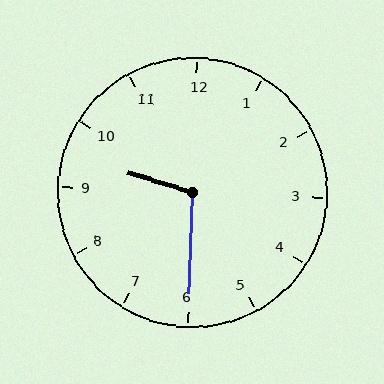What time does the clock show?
9:30.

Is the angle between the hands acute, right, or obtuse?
It is obtuse.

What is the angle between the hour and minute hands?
Approximately 105 degrees.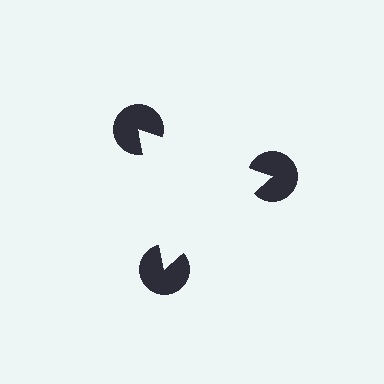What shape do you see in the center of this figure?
An illusory triangle — its edges are inferred from the aligned wedge cuts in the pac-man discs, not physically drawn.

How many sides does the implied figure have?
3 sides.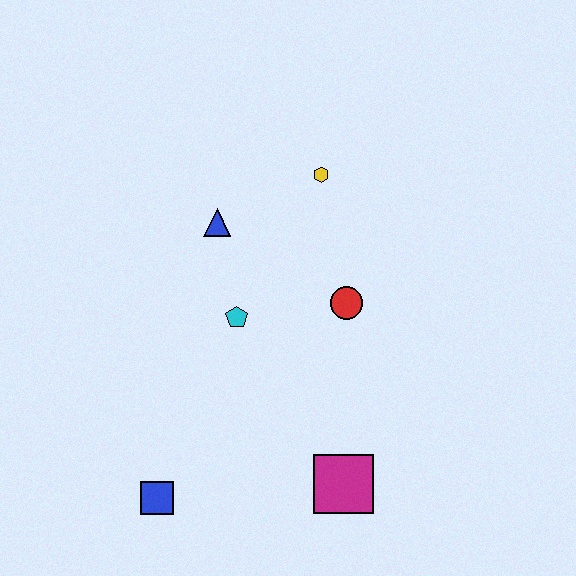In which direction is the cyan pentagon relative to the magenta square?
The cyan pentagon is above the magenta square.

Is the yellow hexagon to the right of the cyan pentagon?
Yes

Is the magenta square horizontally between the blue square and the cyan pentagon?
No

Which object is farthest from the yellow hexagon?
The blue square is farthest from the yellow hexagon.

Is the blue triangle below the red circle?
No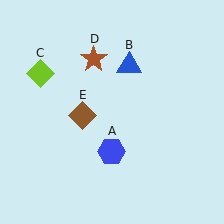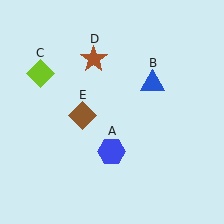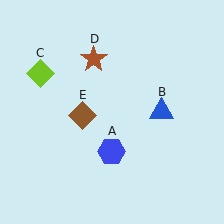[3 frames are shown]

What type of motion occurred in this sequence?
The blue triangle (object B) rotated clockwise around the center of the scene.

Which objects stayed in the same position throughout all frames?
Blue hexagon (object A) and lime diamond (object C) and brown star (object D) and brown diamond (object E) remained stationary.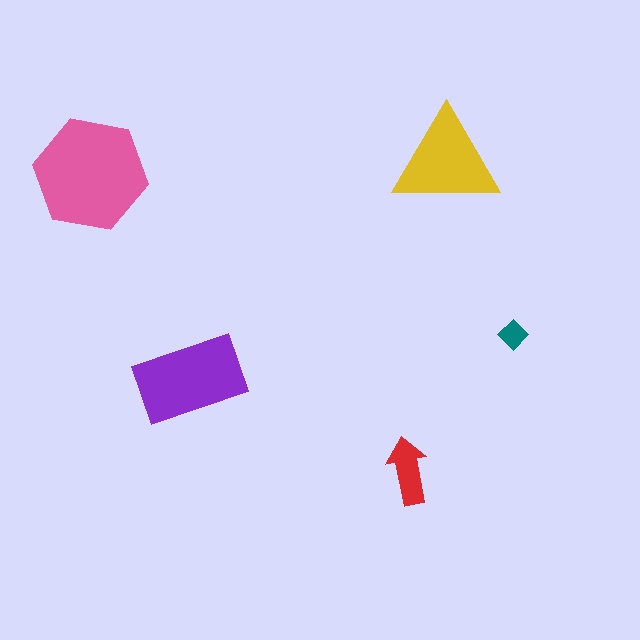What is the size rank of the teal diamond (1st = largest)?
5th.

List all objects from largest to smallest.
The pink hexagon, the purple rectangle, the yellow triangle, the red arrow, the teal diamond.